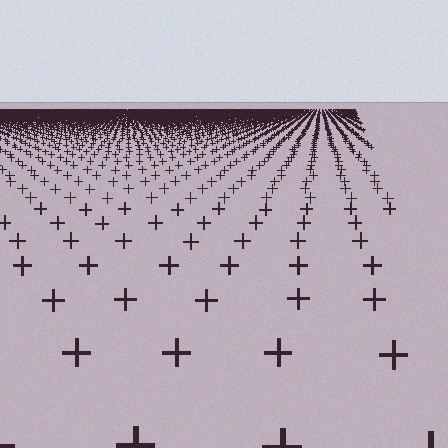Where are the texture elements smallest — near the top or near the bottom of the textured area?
Near the top.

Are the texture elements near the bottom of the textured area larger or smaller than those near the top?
Larger. Near the bottom, elements are closer to the viewer and appear at a bigger on-screen size.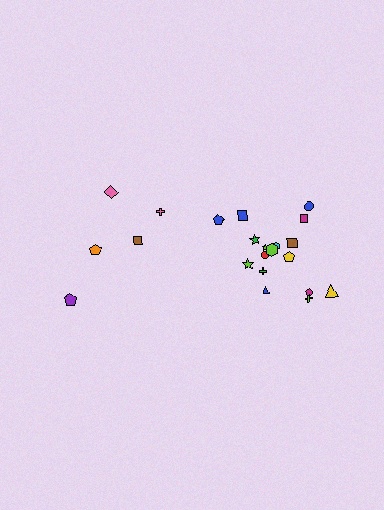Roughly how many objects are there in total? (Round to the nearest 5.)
Roughly 25 objects in total.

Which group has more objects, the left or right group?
The right group.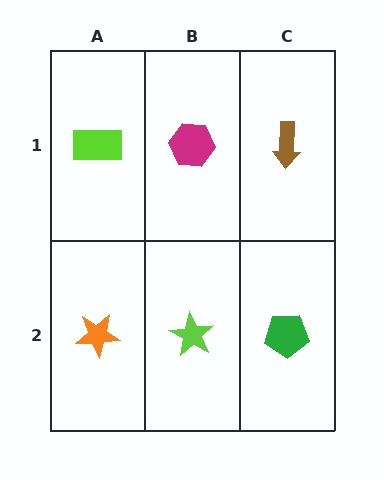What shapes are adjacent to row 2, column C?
A brown arrow (row 1, column C), a lime star (row 2, column B).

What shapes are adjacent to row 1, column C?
A green pentagon (row 2, column C), a magenta hexagon (row 1, column B).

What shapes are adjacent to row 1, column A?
An orange star (row 2, column A), a magenta hexagon (row 1, column B).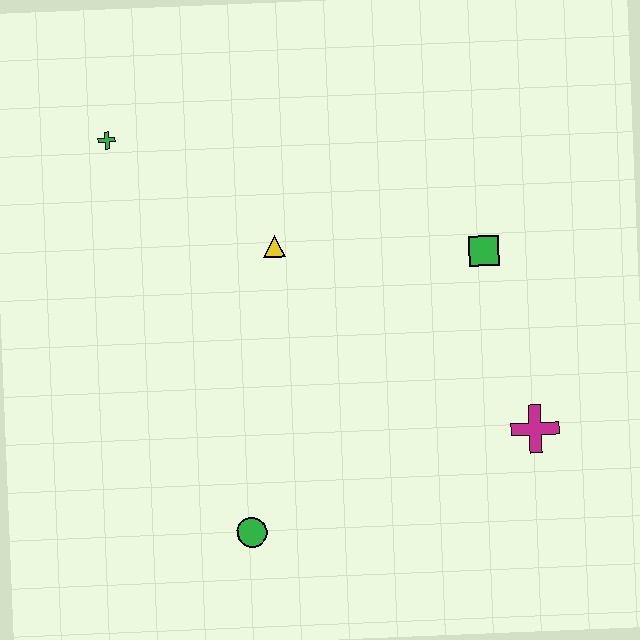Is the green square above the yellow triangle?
No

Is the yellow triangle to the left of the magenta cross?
Yes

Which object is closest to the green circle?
The yellow triangle is closest to the green circle.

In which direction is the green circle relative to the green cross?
The green circle is below the green cross.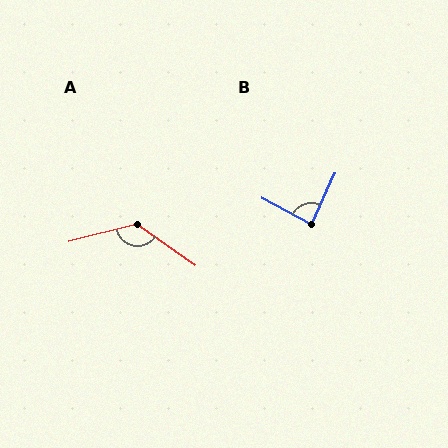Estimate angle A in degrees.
Approximately 130 degrees.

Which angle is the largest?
A, at approximately 130 degrees.